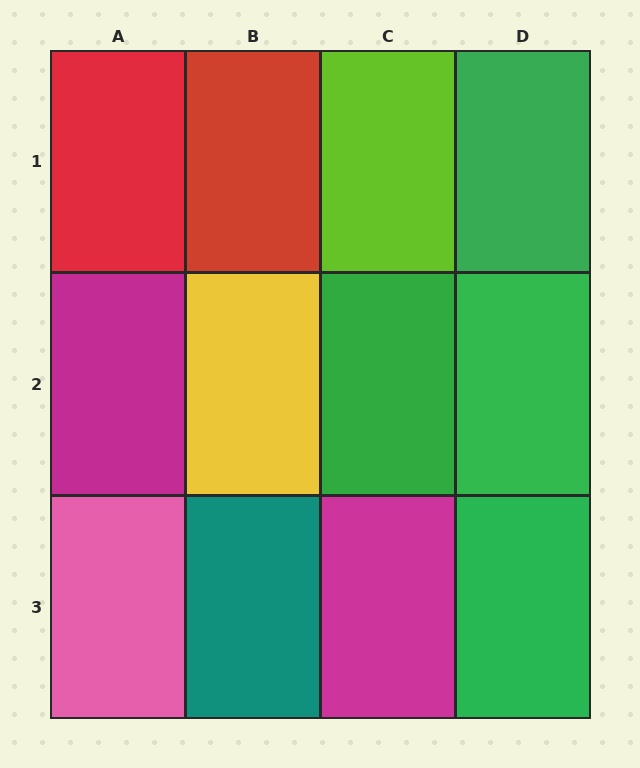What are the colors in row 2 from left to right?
Magenta, yellow, green, green.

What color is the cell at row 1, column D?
Green.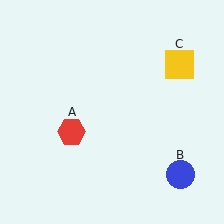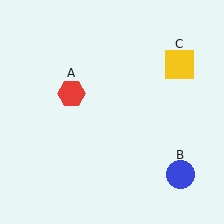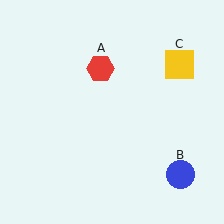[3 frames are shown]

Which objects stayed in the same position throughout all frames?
Blue circle (object B) and yellow square (object C) remained stationary.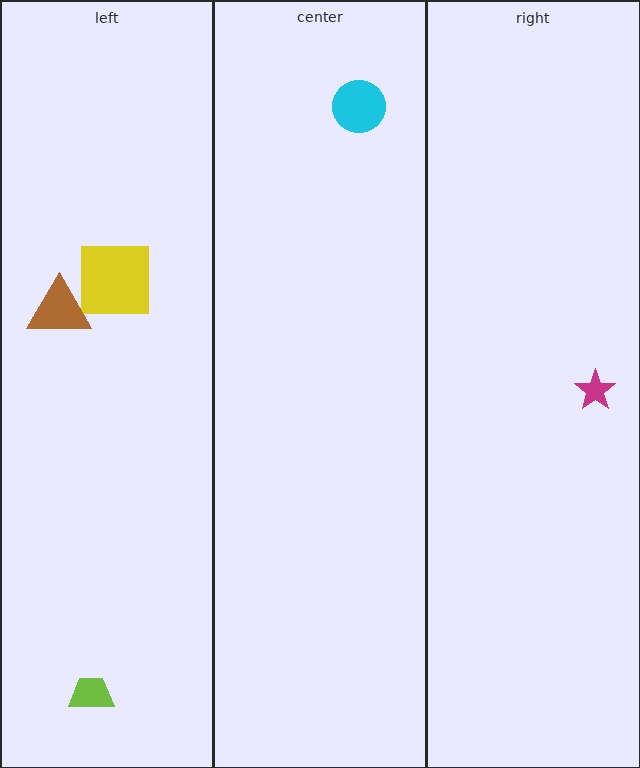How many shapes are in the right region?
1.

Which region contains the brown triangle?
The left region.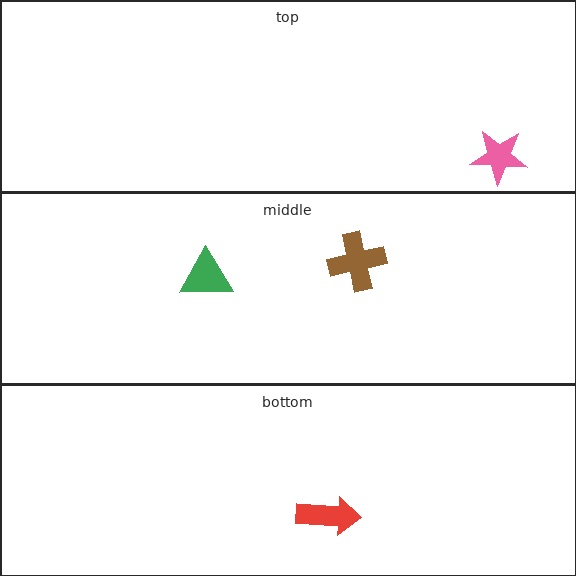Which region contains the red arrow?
The bottom region.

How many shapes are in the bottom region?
1.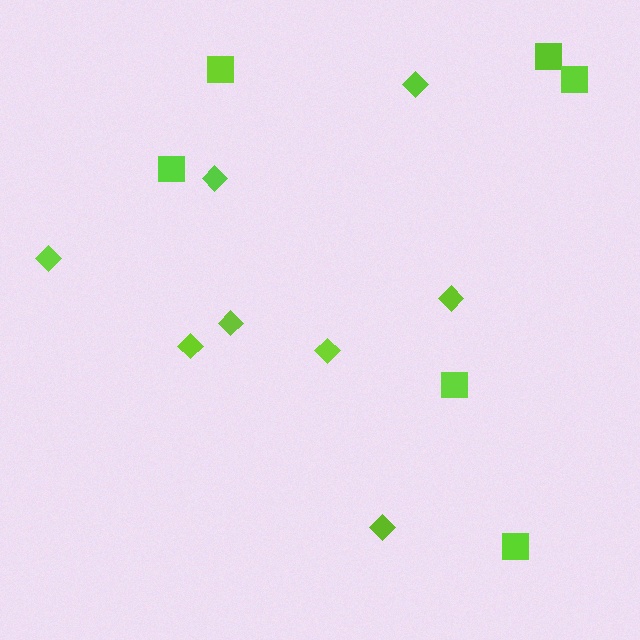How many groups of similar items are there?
There are 2 groups: one group of squares (6) and one group of diamonds (8).